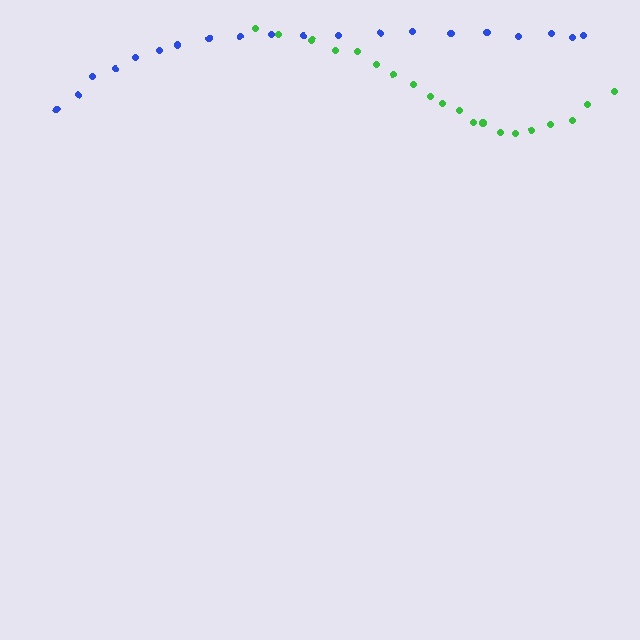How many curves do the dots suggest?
There are 2 distinct paths.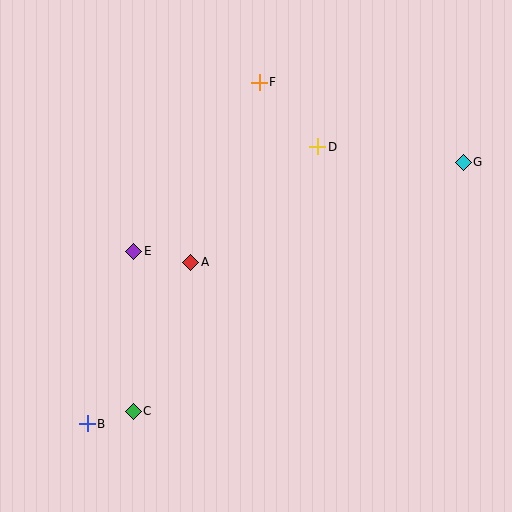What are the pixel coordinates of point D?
Point D is at (318, 147).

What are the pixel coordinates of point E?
Point E is at (134, 251).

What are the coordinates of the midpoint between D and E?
The midpoint between D and E is at (226, 199).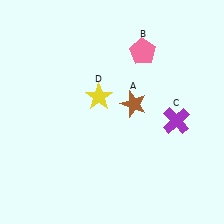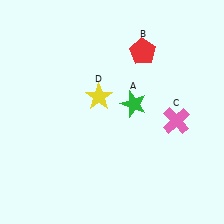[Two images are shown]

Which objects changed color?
A changed from brown to green. B changed from pink to red. C changed from purple to pink.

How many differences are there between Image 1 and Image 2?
There are 3 differences between the two images.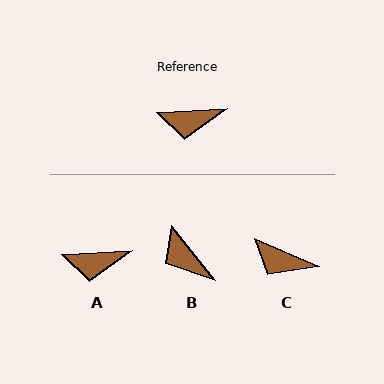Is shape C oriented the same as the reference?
No, it is off by about 27 degrees.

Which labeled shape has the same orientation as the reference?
A.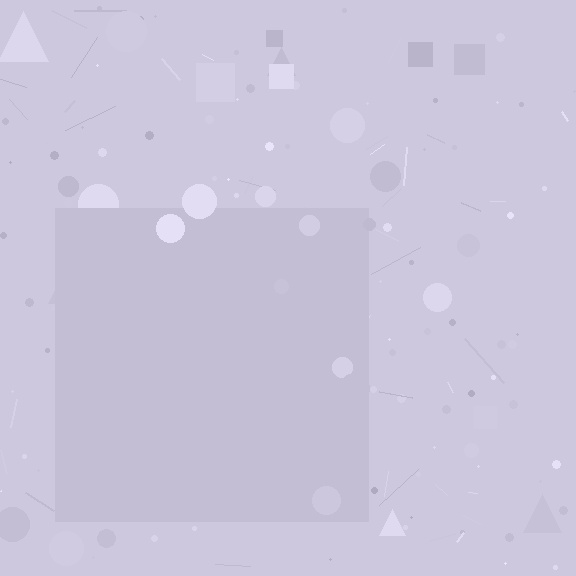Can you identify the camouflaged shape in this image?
The camouflaged shape is a square.